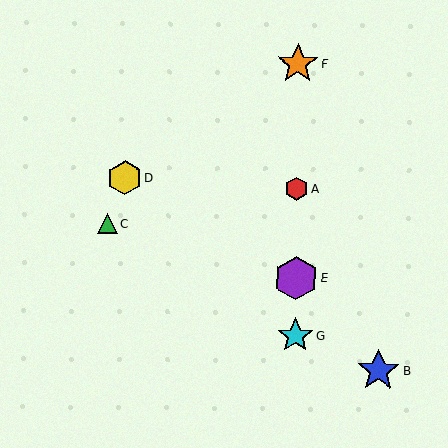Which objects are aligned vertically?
Objects A, E, F, G are aligned vertically.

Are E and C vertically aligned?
No, E is at x≈296 and C is at x≈107.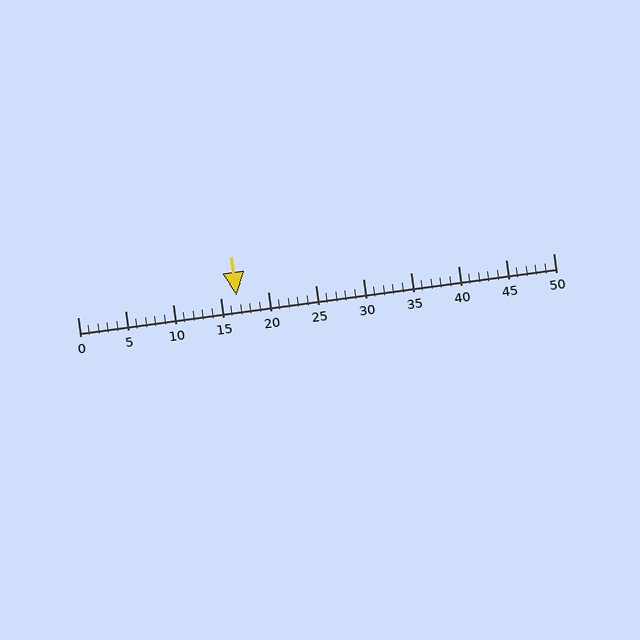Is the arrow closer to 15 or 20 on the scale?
The arrow is closer to 15.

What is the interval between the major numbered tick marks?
The major tick marks are spaced 5 units apart.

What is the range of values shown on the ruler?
The ruler shows values from 0 to 50.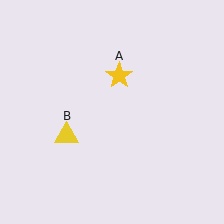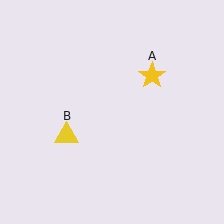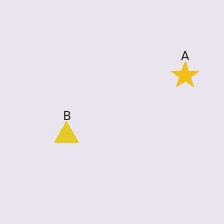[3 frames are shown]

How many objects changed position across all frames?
1 object changed position: yellow star (object A).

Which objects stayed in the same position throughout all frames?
Yellow triangle (object B) remained stationary.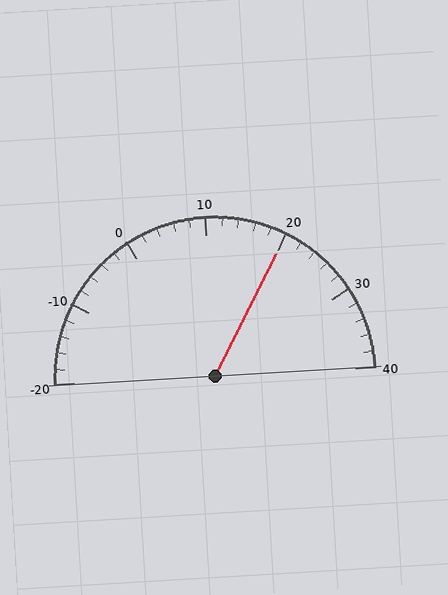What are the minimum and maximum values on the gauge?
The gauge ranges from -20 to 40.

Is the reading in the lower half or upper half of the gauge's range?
The reading is in the upper half of the range (-20 to 40).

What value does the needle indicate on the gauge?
The needle indicates approximately 20.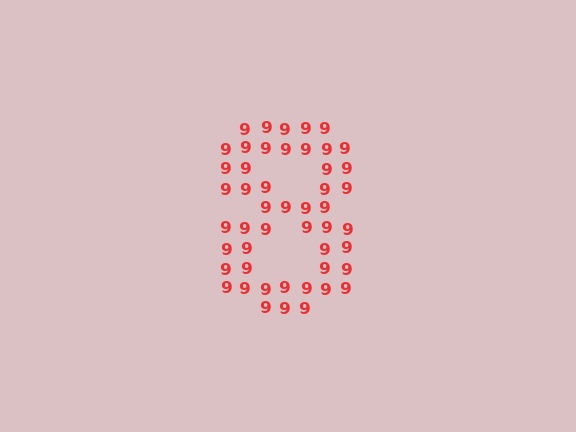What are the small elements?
The small elements are digit 9's.